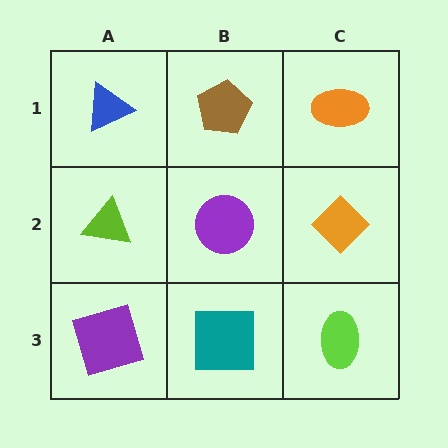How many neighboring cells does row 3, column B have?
3.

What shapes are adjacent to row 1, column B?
A purple circle (row 2, column B), a blue triangle (row 1, column A), an orange ellipse (row 1, column C).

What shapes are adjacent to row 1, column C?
An orange diamond (row 2, column C), a brown pentagon (row 1, column B).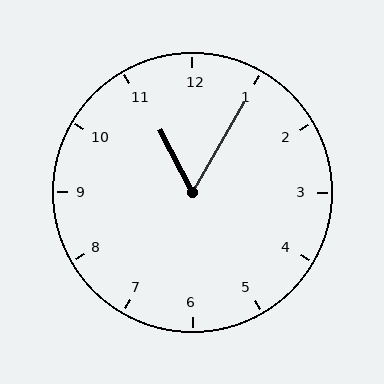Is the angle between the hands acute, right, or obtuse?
It is acute.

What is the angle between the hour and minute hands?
Approximately 58 degrees.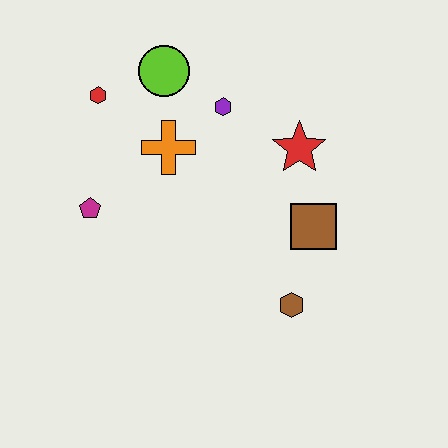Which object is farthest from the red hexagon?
The brown hexagon is farthest from the red hexagon.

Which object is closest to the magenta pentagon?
The orange cross is closest to the magenta pentagon.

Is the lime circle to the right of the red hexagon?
Yes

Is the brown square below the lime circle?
Yes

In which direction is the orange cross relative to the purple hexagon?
The orange cross is to the left of the purple hexagon.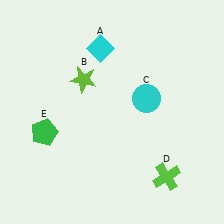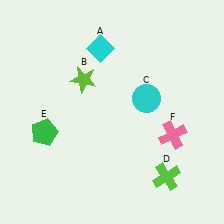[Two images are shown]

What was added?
A pink cross (F) was added in Image 2.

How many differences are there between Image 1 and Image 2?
There is 1 difference between the two images.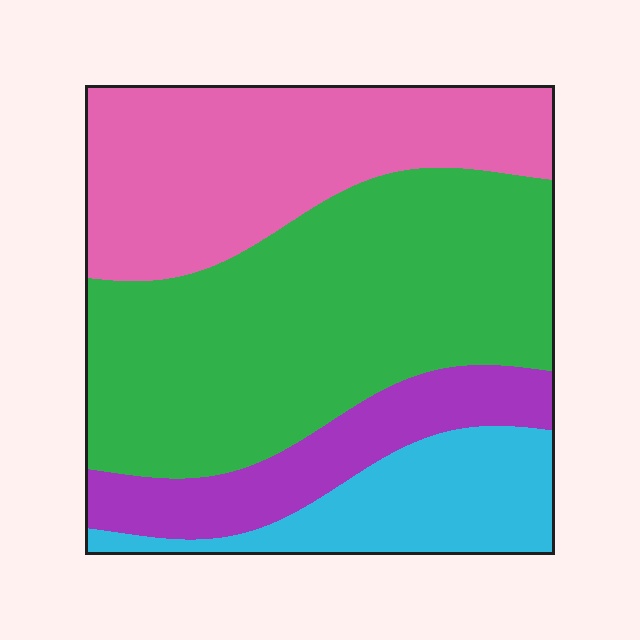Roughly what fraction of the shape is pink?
Pink takes up about one quarter (1/4) of the shape.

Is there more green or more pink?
Green.